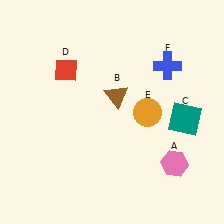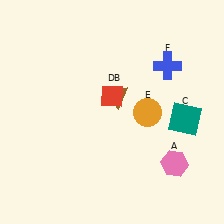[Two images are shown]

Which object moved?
The red diamond (D) moved right.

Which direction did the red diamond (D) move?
The red diamond (D) moved right.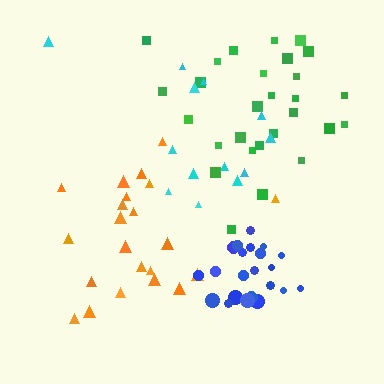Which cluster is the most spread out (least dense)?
Cyan.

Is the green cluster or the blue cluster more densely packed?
Blue.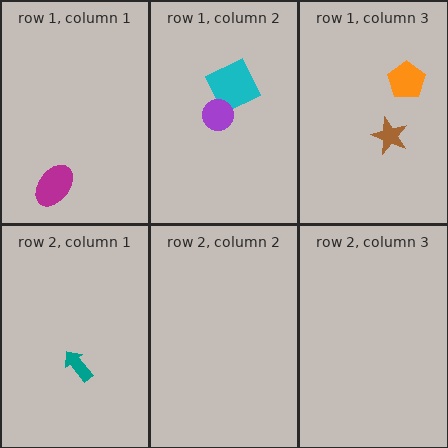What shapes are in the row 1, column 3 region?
The orange pentagon, the brown star.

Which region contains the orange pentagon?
The row 1, column 3 region.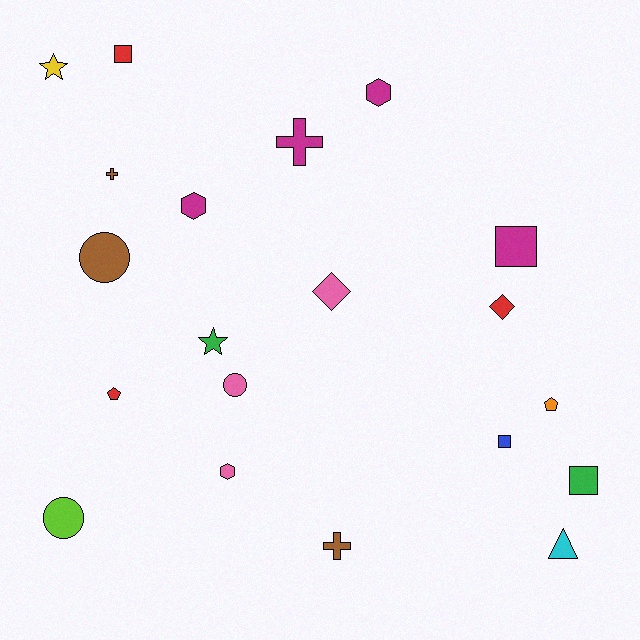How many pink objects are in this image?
There are 3 pink objects.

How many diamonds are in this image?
There are 2 diamonds.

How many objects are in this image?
There are 20 objects.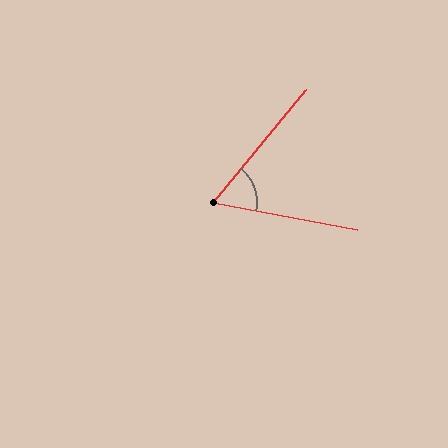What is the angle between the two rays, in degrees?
Approximately 61 degrees.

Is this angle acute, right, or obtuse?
It is acute.